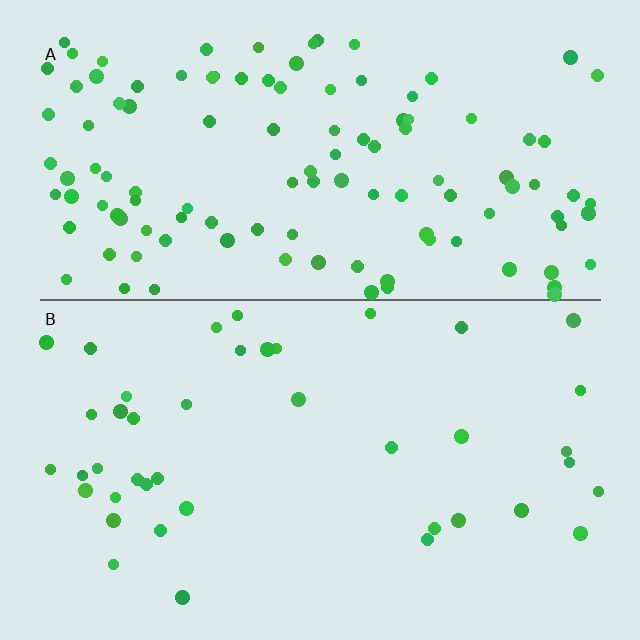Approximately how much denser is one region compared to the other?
Approximately 2.8× — region A over region B.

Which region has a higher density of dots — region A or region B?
A (the top).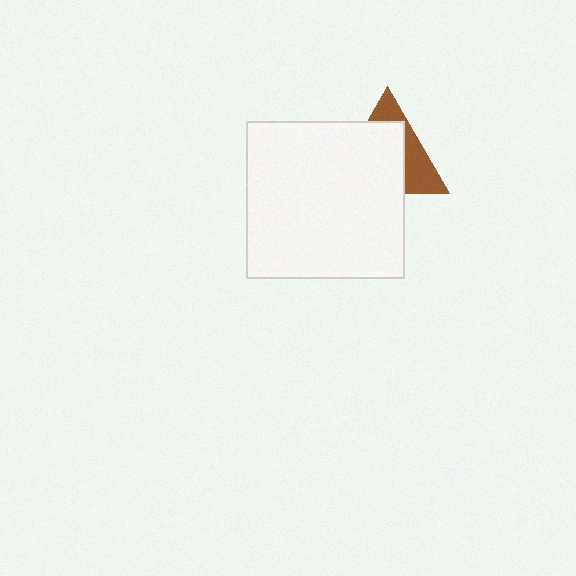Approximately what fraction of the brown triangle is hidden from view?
Roughly 63% of the brown triangle is hidden behind the white square.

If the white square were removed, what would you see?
You would see the complete brown triangle.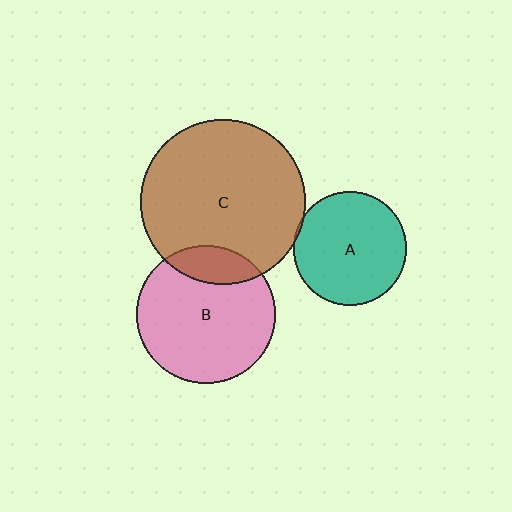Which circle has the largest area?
Circle C (brown).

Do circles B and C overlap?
Yes.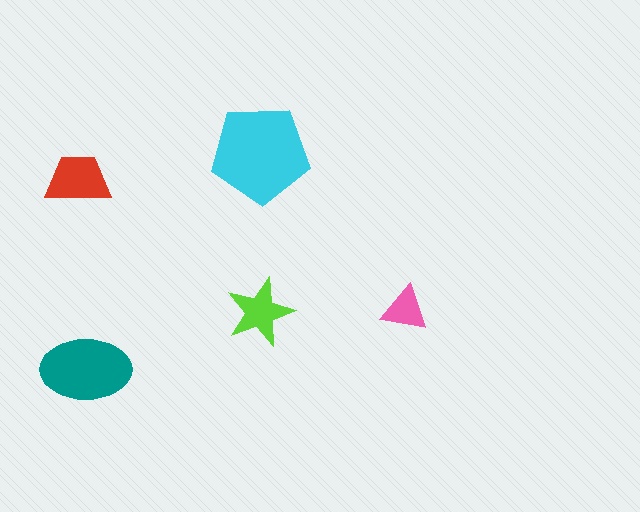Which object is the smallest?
The pink triangle.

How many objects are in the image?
There are 5 objects in the image.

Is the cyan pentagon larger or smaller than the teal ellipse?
Larger.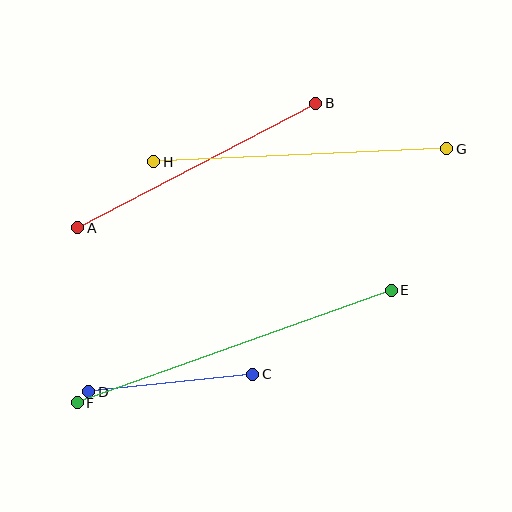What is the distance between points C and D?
The distance is approximately 165 pixels.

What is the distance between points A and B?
The distance is approximately 268 pixels.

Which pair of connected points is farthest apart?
Points E and F are farthest apart.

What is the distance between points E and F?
The distance is approximately 333 pixels.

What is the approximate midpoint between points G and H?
The midpoint is at approximately (300, 155) pixels.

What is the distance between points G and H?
The distance is approximately 293 pixels.